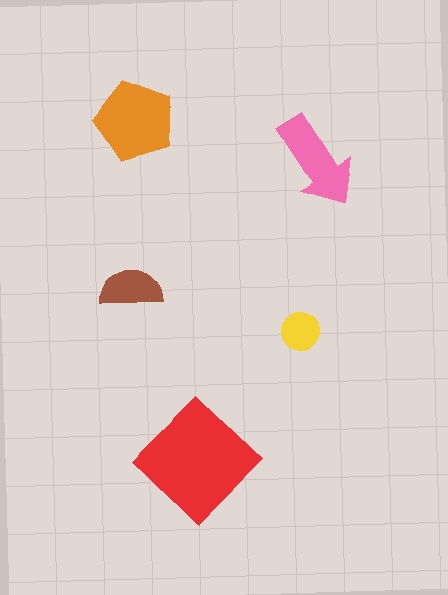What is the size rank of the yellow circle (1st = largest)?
5th.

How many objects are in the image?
There are 5 objects in the image.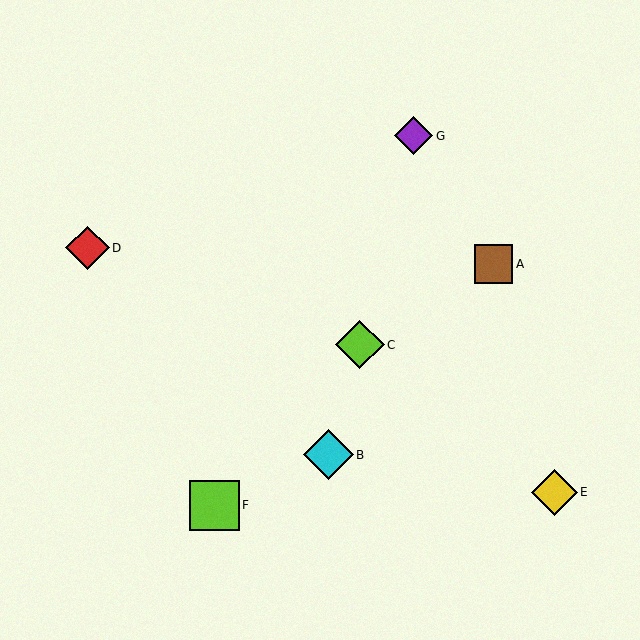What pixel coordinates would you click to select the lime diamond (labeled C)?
Click at (360, 345) to select the lime diamond C.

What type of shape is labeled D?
Shape D is a red diamond.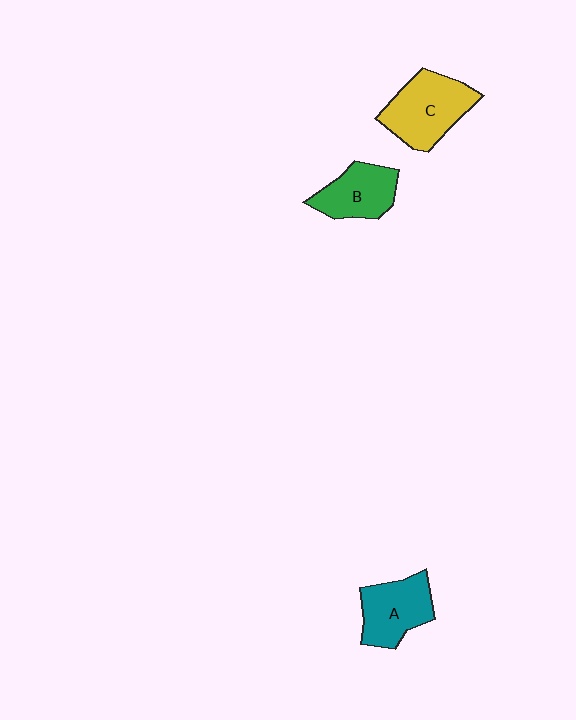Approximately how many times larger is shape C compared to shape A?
Approximately 1.2 times.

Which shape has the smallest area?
Shape B (green).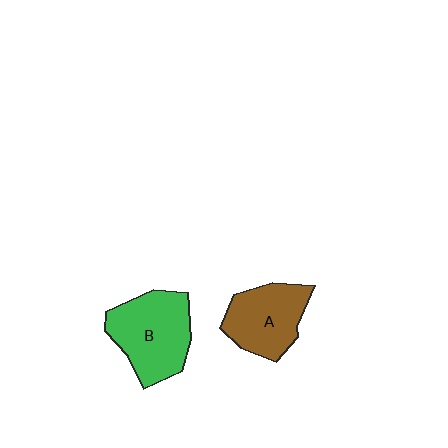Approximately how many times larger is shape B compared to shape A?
Approximately 1.2 times.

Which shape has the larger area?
Shape B (green).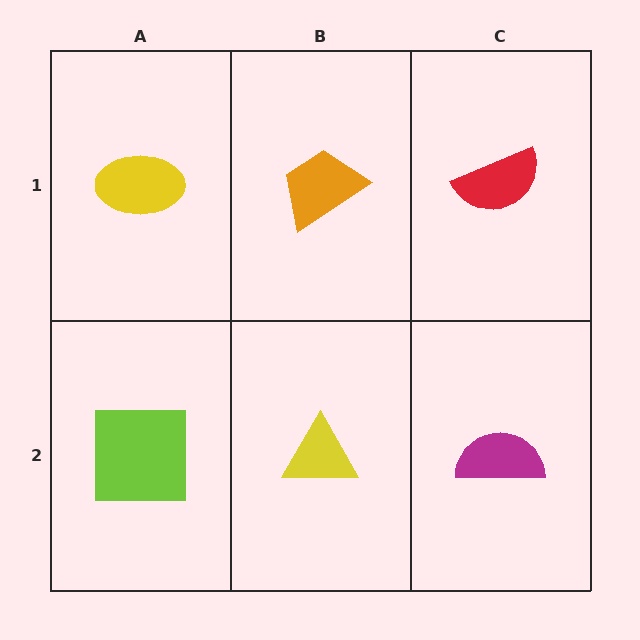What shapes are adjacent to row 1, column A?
A lime square (row 2, column A), an orange trapezoid (row 1, column B).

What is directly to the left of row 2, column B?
A lime square.